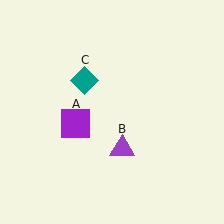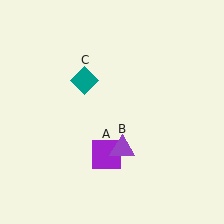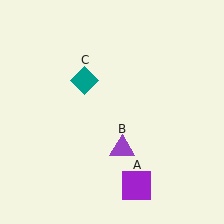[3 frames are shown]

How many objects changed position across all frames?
1 object changed position: purple square (object A).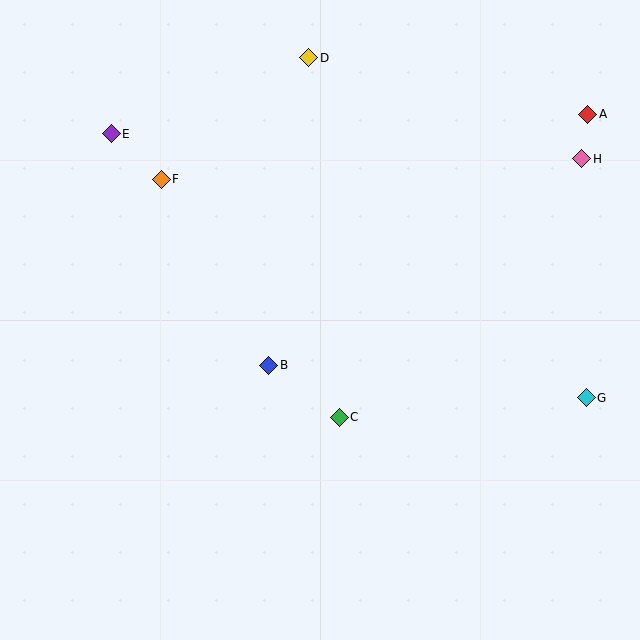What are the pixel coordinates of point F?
Point F is at (161, 179).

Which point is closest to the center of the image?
Point B at (269, 365) is closest to the center.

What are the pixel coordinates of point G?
Point G is at (586, 398).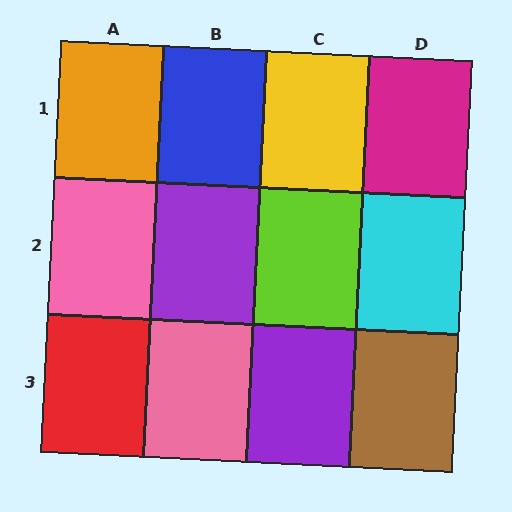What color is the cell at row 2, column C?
Lime.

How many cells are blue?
1 cell is blue.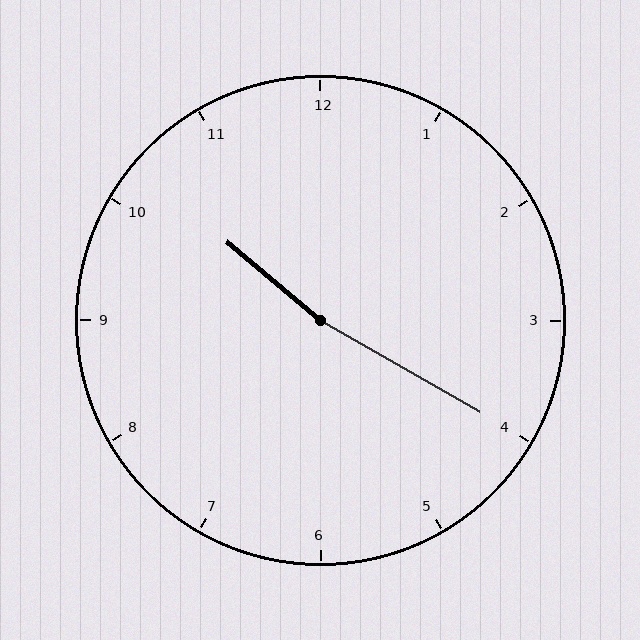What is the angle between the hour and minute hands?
Approximately 170 degrees.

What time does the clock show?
10:20.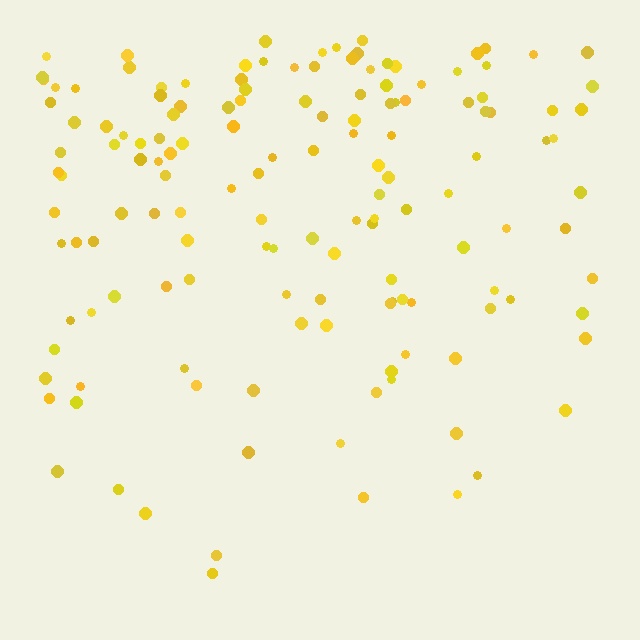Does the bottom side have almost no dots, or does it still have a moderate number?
Still a moderate number, just noticeably fewer than the top.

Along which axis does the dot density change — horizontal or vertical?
Vertical.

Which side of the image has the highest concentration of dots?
The top.